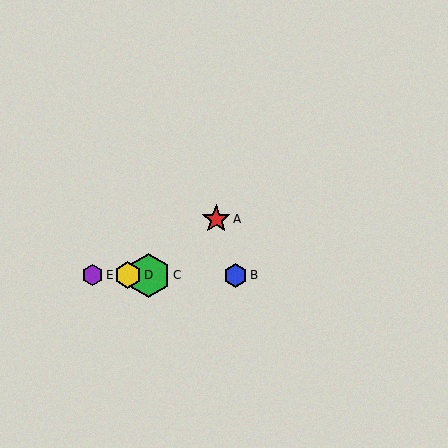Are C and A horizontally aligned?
No, C is at y≈275 and A is at y≈219.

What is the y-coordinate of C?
Object C is at y≈275.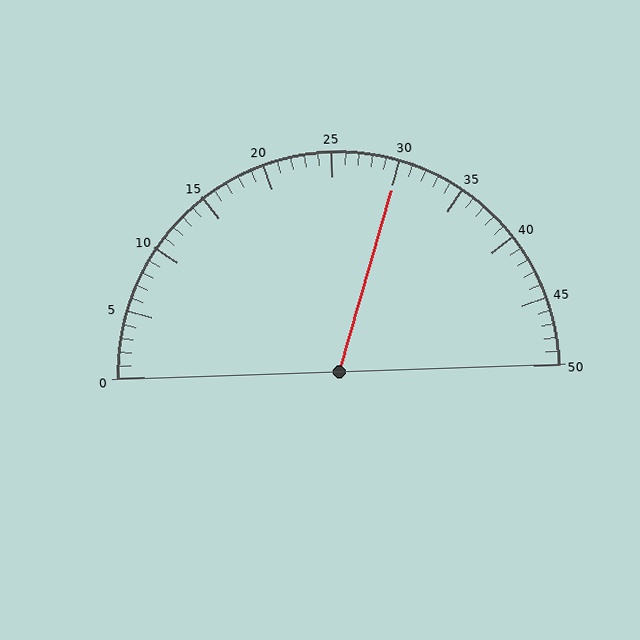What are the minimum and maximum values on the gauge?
The gauge ranges from 0 to 50.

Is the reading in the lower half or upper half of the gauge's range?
The reading is in the upper half of the range (0 to 50).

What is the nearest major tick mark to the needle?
The nearest major tick mark is 30.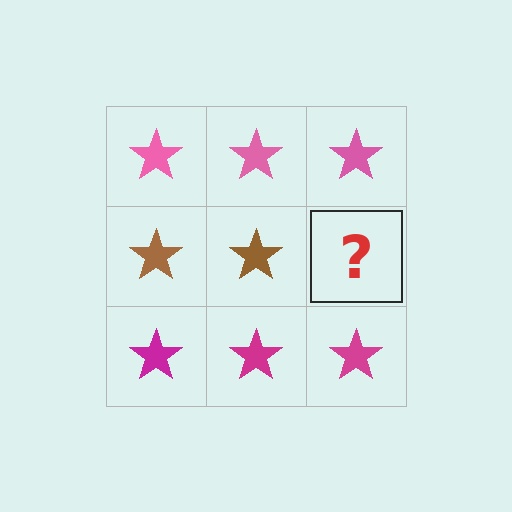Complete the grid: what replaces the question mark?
The question mark should be replaced with a brown star.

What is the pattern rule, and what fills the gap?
The rule is that each row has a consistent color. The gap should be filled with a brown star.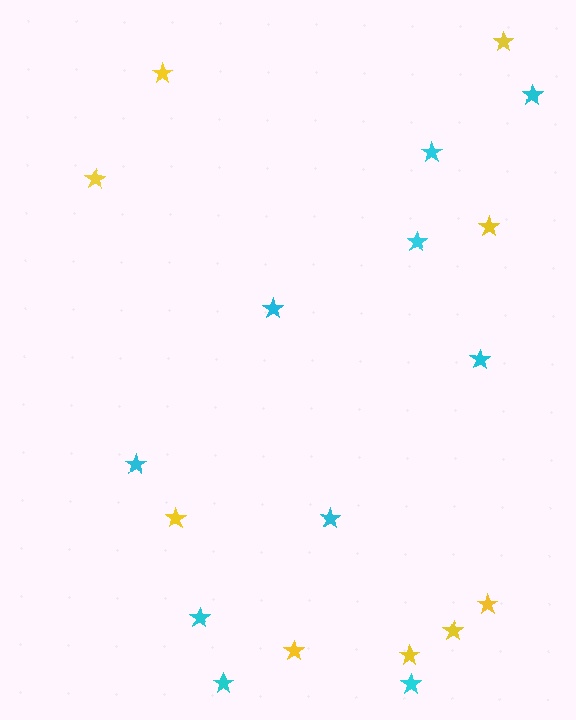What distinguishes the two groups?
There are 2 groups: one group of cyan stars (10) and one group of yellow stars (9).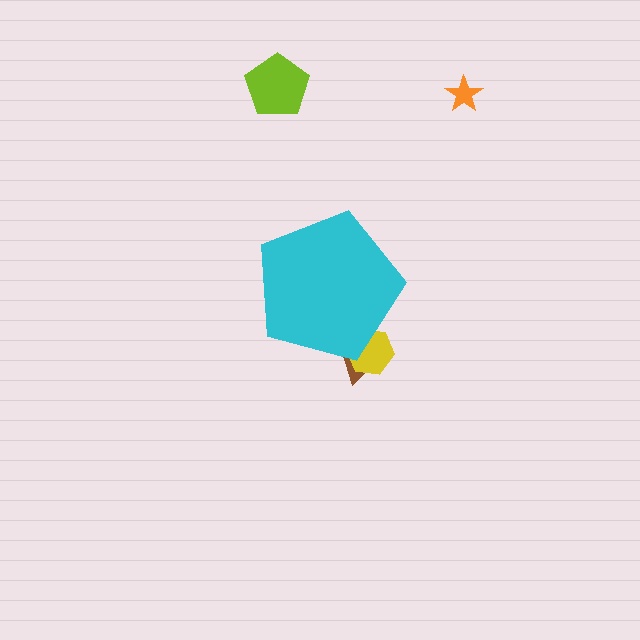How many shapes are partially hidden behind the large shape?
2 shapes are partially hidden.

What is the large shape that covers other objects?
A cyan pentagon.